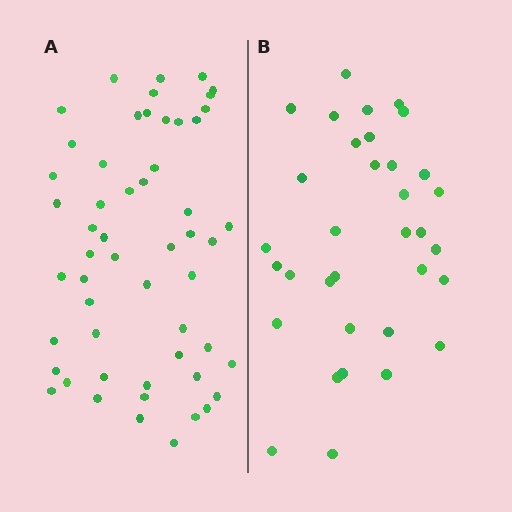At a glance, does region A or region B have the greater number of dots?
Region A (the left region) has more dots.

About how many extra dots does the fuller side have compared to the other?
Region A has approximately 20 more dots than region B.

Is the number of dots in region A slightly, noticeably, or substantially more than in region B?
Region A has substantially more. The ratio is roughly 1.6 to 1.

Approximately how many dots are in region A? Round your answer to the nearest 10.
About 50 dots. (The exact count is 54, which rounds to 50.)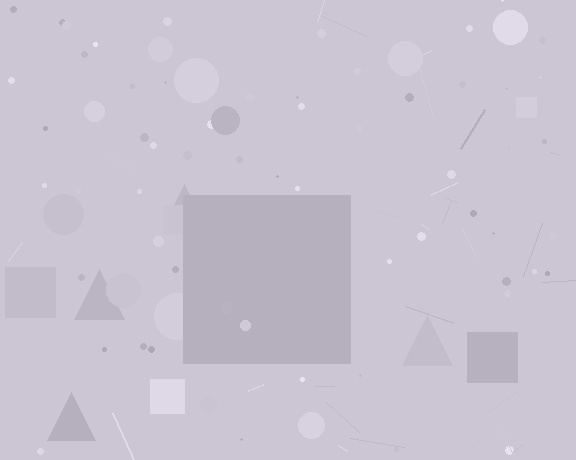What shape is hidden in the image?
A square is hidden in the image.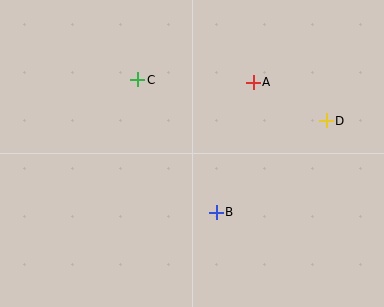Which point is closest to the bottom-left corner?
Point B is closest to the bottom-left corner.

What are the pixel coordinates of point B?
Point B is at (216, 212).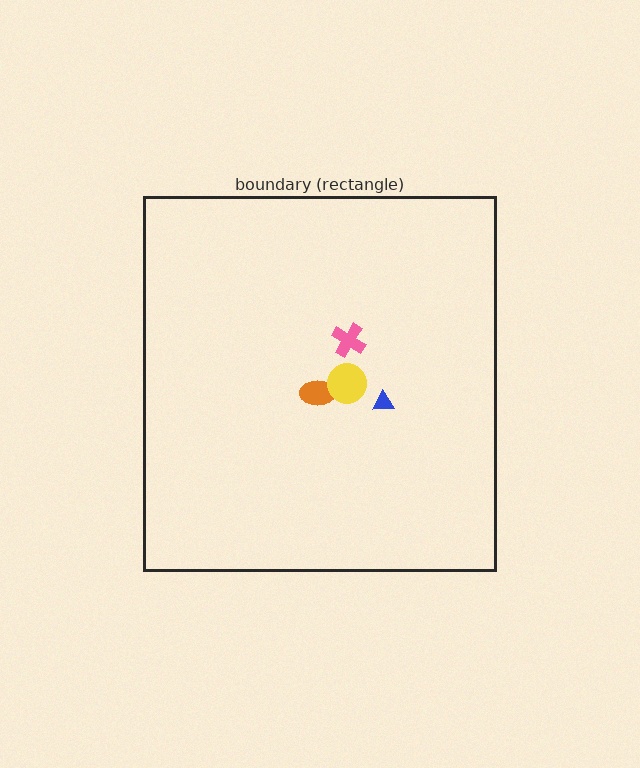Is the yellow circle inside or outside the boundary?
Inside.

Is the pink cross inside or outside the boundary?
Inside.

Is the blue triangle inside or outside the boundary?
Inside.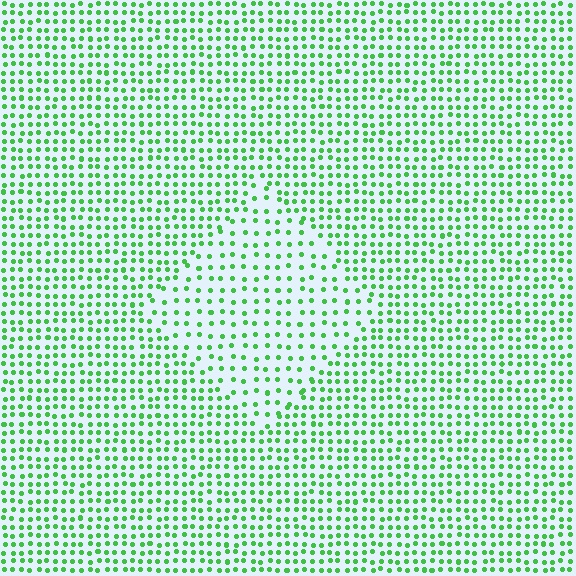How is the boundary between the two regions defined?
The boundary is defined by a change in element density (approximately 1.8x ratio). All elements are the same color, size, and shape.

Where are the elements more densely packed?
The elements are more densely packed outside the diamond boundary.